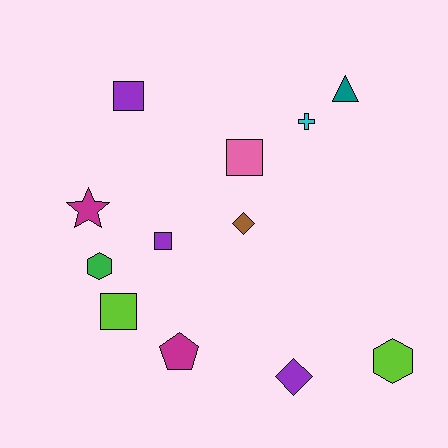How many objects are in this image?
There are 12 objects.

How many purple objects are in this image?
There are 3 purple objects.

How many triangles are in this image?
There is 1 triangle.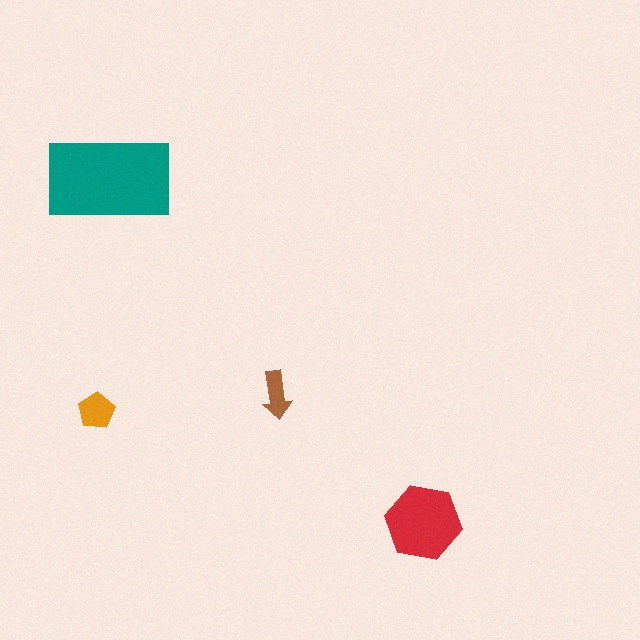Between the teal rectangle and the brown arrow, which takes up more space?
The teal rectangle.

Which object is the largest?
The teal rectangle.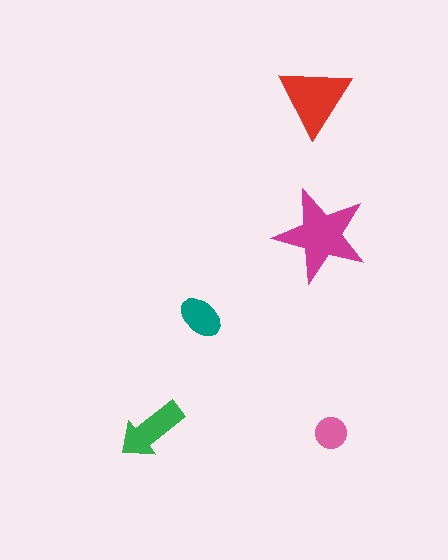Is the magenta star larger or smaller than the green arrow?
Larger.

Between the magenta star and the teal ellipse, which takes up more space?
The magenta star.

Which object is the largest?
The magenta star.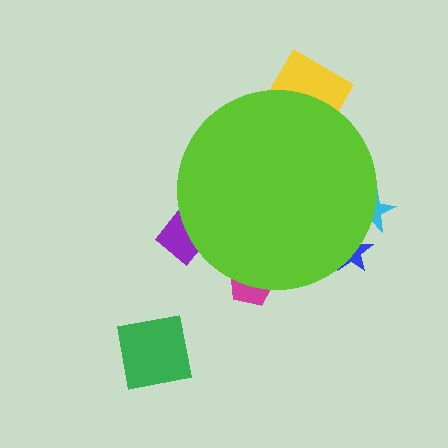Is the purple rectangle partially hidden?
Yes, the purple rectangle is partially hidden behind the lime circle.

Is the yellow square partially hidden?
Yes, the yellow square is partially hidden behind the lime circle.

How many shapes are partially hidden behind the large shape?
5 shapes are partially hidden.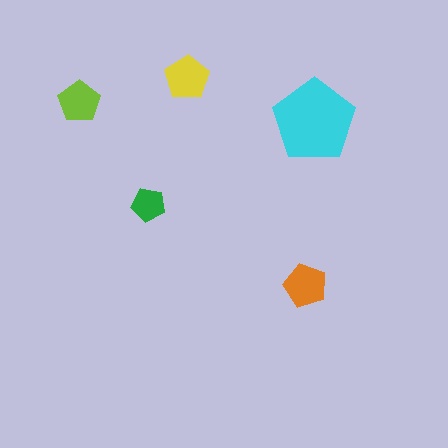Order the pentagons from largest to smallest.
the cyan one, the yellow one, the orange one, the lime one, the green one.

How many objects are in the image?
There are 5 objects in the image.